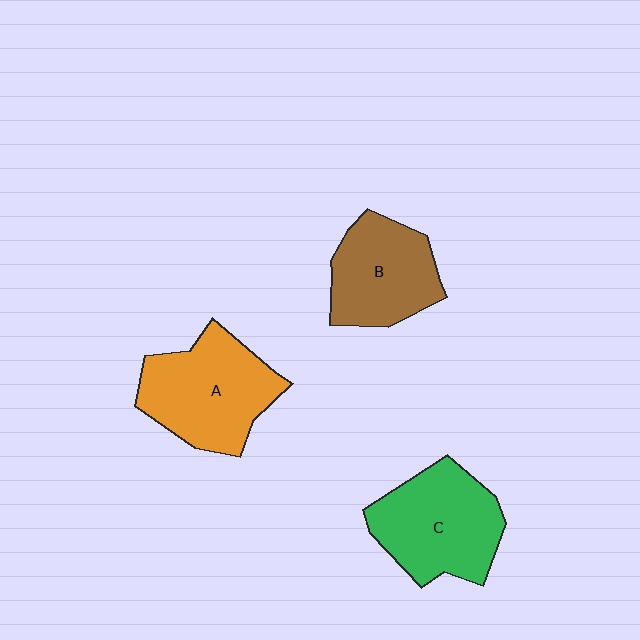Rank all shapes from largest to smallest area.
From largest to smallest: A (orange), C (green), B (brown).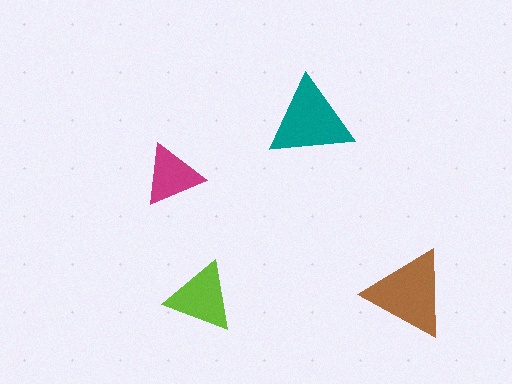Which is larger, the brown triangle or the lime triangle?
The brown one.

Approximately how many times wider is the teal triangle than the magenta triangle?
About 1.5 times wider.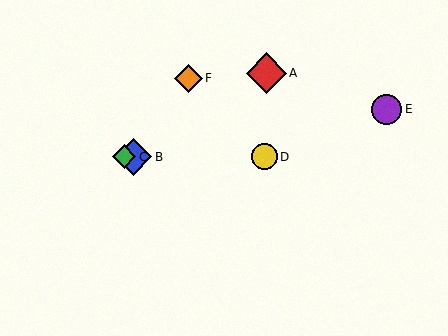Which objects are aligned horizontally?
Objects B, C, D are aligned horizontally.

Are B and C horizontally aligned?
Yes, both are at y≈157.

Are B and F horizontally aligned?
No, B is at y≈157 and F is at y≈78.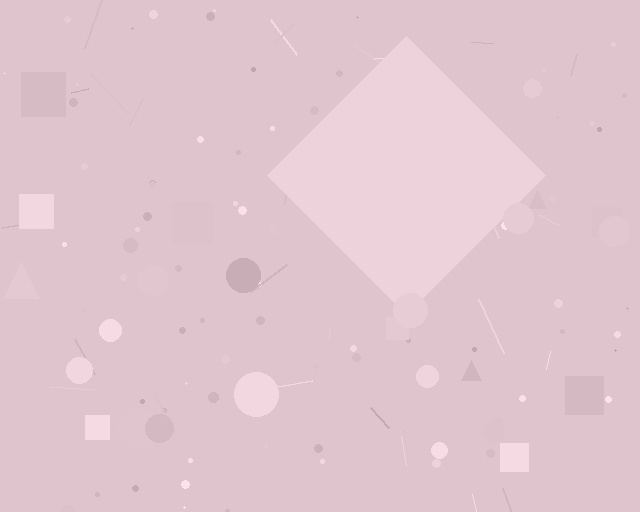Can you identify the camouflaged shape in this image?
The camouflaged shape is a diamond.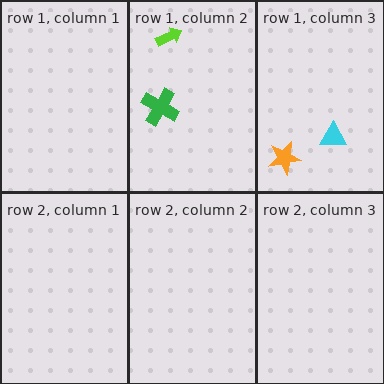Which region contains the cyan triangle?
The row 1, column 3 region.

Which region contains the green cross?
The row 1, column 2 region.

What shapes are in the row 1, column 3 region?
The orange star, the cyan triangle.